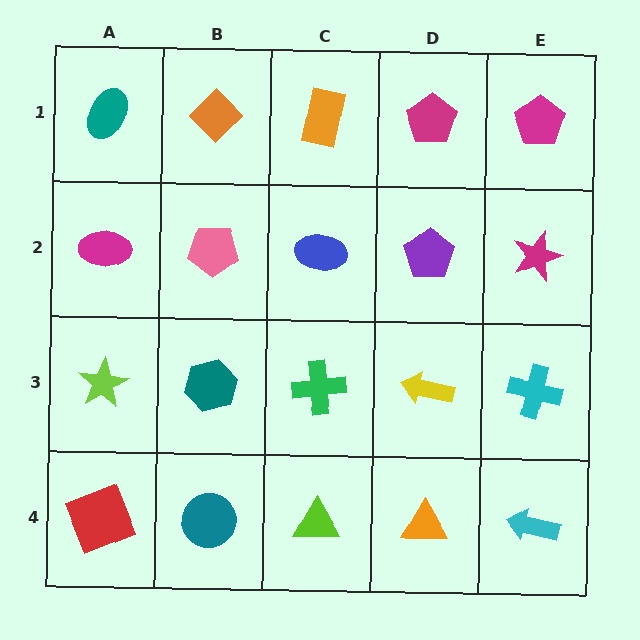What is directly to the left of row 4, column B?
A red square.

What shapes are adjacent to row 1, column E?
A magenta star (row 2, column E), a magenta pentagon (row 1, column D).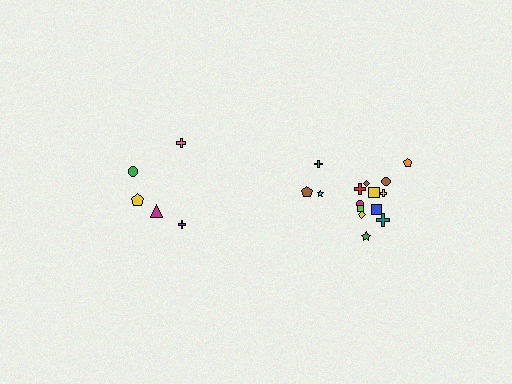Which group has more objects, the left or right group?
The right group.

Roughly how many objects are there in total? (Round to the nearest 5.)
Roughly 20 objects in total.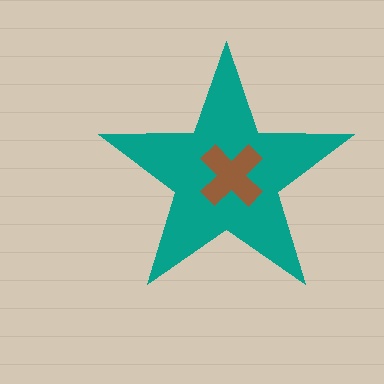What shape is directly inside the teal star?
The brown cross.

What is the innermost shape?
The brown cross.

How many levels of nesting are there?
2.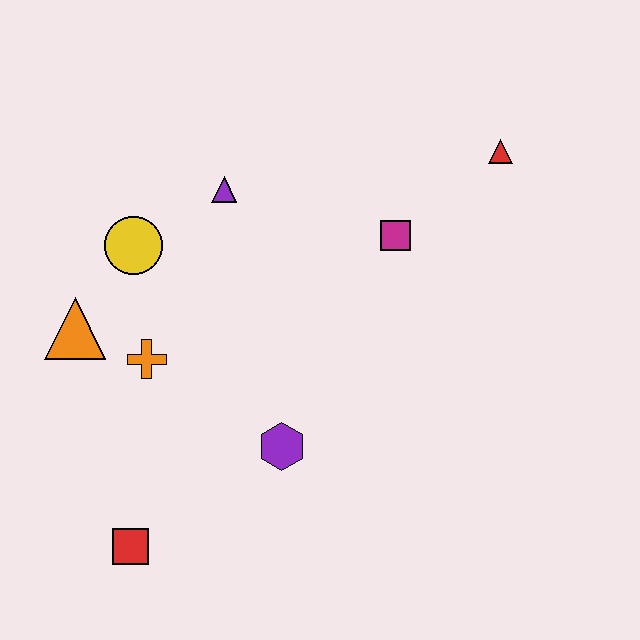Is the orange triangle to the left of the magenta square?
Yes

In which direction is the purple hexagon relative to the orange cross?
The purple hexagon is to the right of the orange cross.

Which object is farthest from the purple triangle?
The red square is farthest from the purple triangle.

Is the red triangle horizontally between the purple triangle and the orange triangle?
No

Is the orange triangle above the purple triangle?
No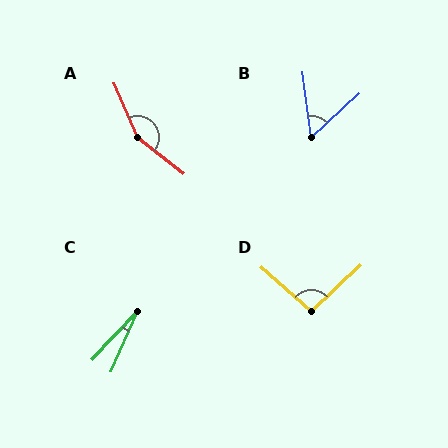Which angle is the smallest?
C, at approximately 20 degrees.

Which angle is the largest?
A, at approximately 152 degrees.